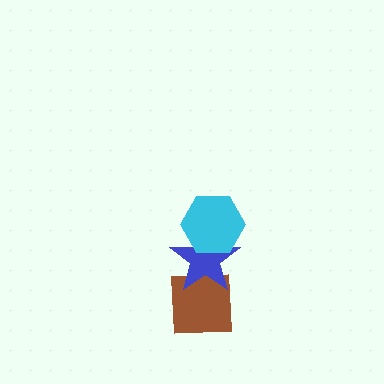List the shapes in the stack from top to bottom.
From top to bottom: the cyan hexagon, the blue star, the brown square.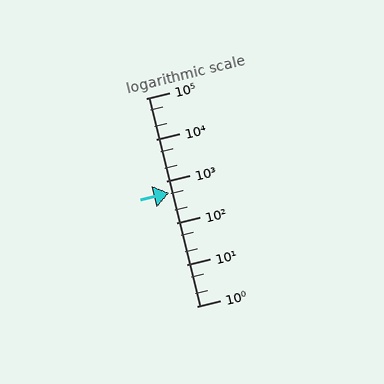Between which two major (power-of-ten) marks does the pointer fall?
The pointer is between 100 and 1000.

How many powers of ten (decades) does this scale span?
The scale spans 5 decades, from 1 to 100000.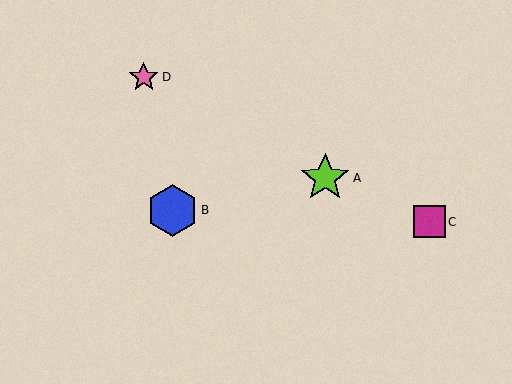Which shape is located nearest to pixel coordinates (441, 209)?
The magenta square (labeled C) at (429, 222) is nearest to that location.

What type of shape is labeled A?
Shape A is a lime star.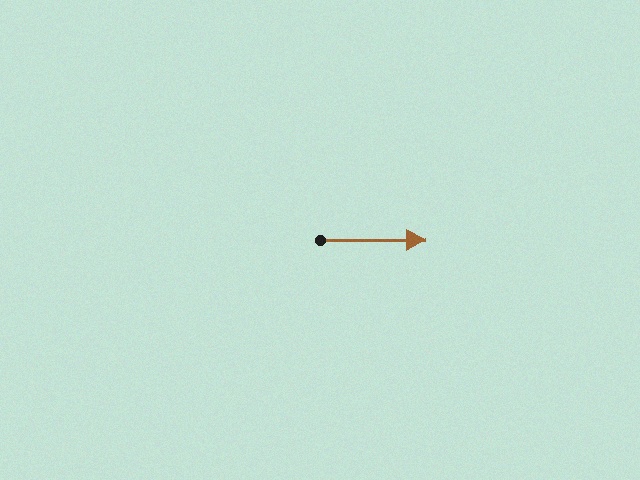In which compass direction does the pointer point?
East.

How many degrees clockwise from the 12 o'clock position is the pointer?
Approximately 90 degrees.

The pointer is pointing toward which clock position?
Roughly 3 o'clock.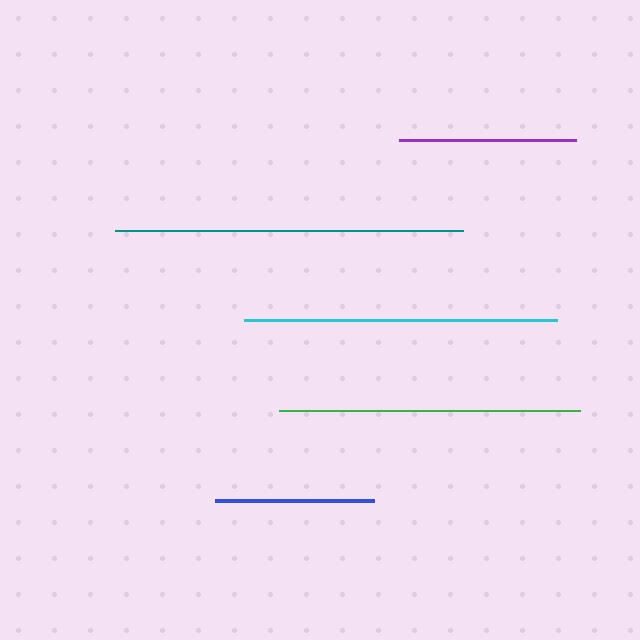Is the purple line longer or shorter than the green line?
The green line is longer than the purple line.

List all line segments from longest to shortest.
From longest to shortest: teal, cyan, green, purple, blue.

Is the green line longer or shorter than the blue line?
The green line is longer than the blue line.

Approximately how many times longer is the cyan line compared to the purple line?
The cyan line is approximately 1.8 times the length of the purple line.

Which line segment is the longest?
The teal line is the longest at approximately 348 pixels.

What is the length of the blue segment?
The blue segment is approximately 160 pixels long.